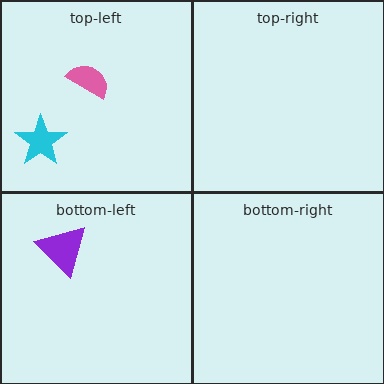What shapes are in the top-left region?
The cyan star, the pink semicircle.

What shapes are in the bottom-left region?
The purple triangle.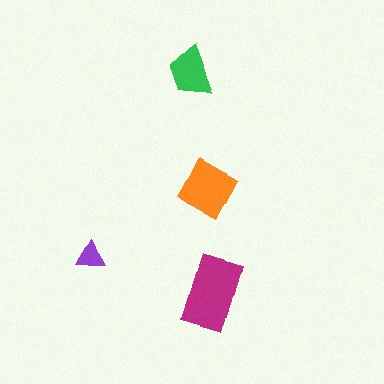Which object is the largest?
The magenta rectangle.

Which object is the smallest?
The purple triangle.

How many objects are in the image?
There are 4 objects in the image.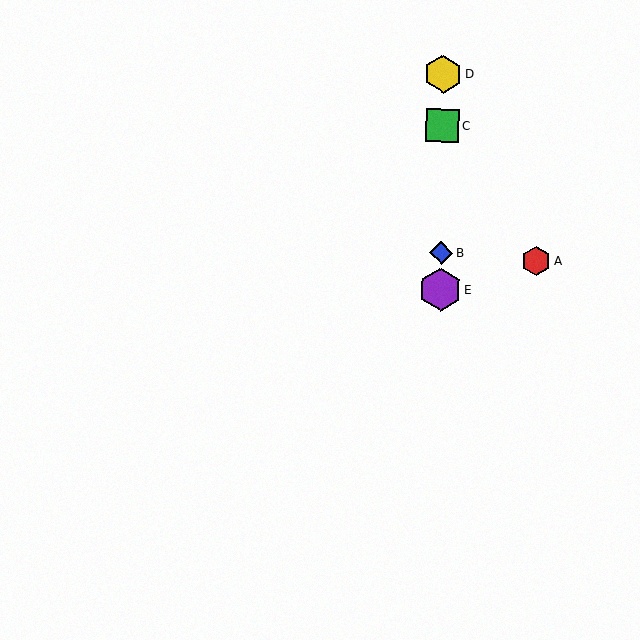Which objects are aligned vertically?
Objects B, C, D, E are aligned vertically.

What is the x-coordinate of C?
Object C is at x≈443.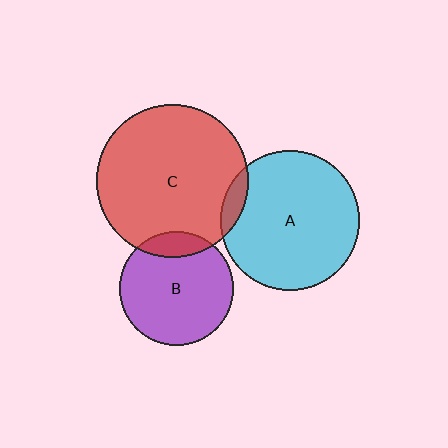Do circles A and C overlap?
Yes.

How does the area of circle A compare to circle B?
Approximately 1.5 times.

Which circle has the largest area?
Circle C (red).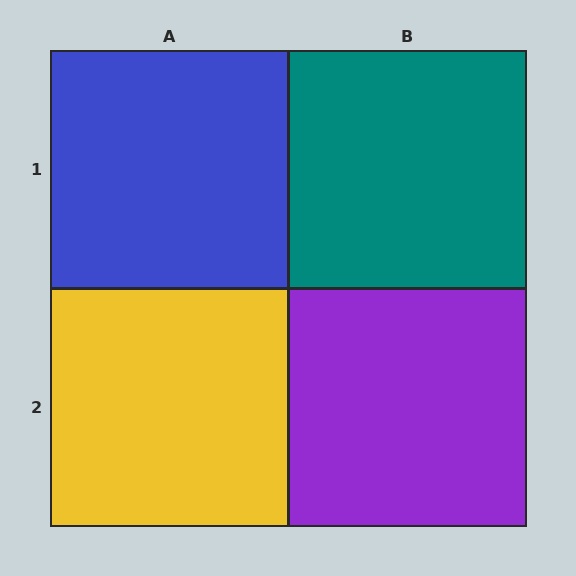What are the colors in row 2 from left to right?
Yellow, purple.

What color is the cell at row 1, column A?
Blue.